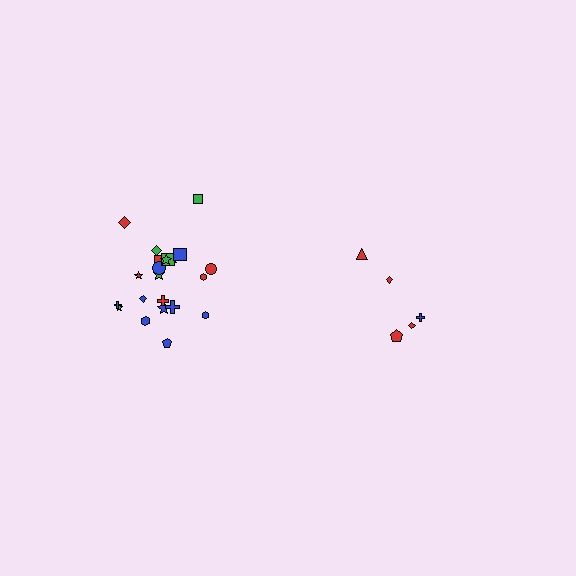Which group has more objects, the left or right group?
The left group.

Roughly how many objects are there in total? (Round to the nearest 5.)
Roughly 25 objects in total.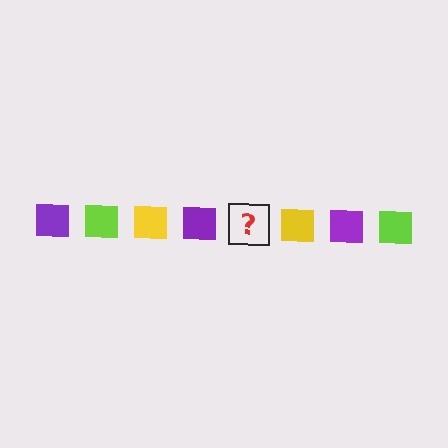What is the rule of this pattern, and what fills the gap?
The rule is that the pattern cycles through purple, lime, yellow squares. The gap should be filled with a lime square.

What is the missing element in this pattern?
The missing element is a lime square.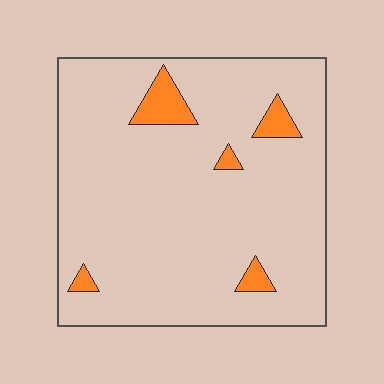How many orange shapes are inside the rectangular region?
5.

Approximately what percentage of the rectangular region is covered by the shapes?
Approximately 5%.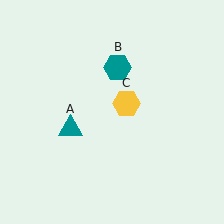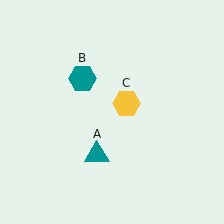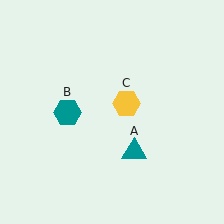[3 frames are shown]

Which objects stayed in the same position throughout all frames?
Yellow hexagon (object C) remained stationary.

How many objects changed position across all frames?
2 objects changed position: teal triangle (object A), teal hexagon (object B).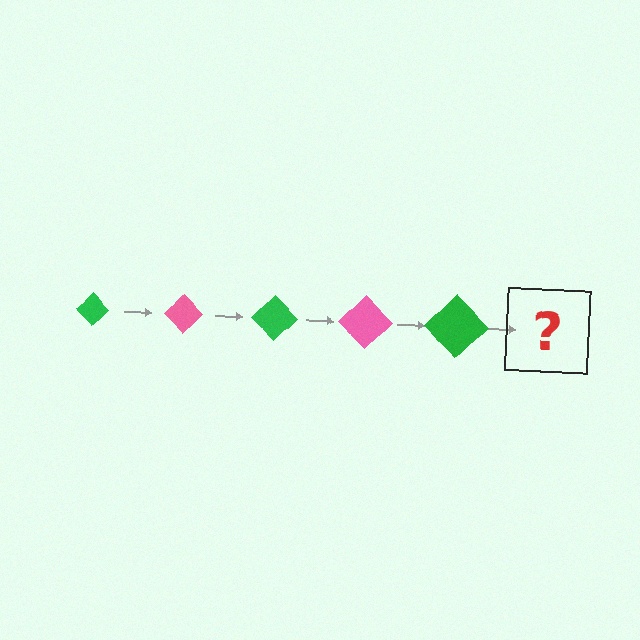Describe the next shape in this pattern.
It should be a pink diamond, larger than the previous one.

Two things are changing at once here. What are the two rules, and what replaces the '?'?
The two rules are that the diamond grows larger each step and the color cycles through green and pink. The '?' should be a pink diamond, larger than the previous one.